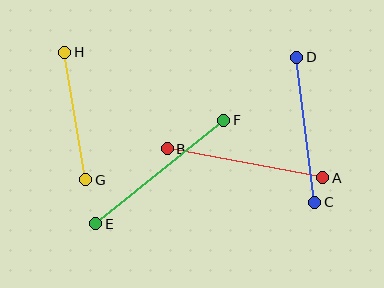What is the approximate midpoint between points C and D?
The midpoint is at approximately (306, 130) pixels.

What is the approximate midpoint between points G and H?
The midpoint is at approximately (75, 116) pixels.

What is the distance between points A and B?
The distance is approximately 159 pixels.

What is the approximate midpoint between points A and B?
The midpoint is at approximately (245, 163) pixels.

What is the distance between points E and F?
The distance is approximately 165 pixels.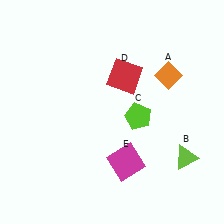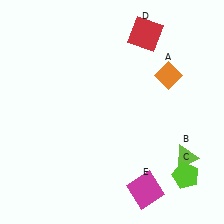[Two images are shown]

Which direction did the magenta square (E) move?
The magenta square (E) moved down.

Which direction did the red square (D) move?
The red square (D) moved up.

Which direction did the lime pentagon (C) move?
The lime pentagon (C) moved down.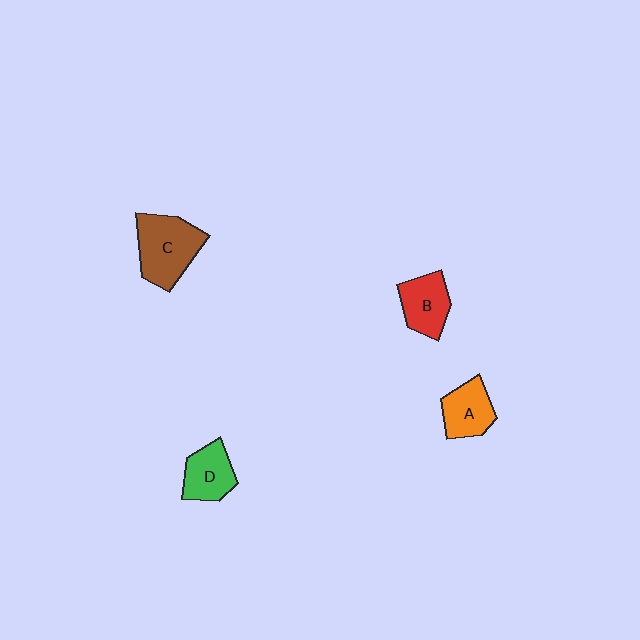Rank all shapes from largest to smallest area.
From largest to smallest: C (brown), B (red), D (green), A (orange).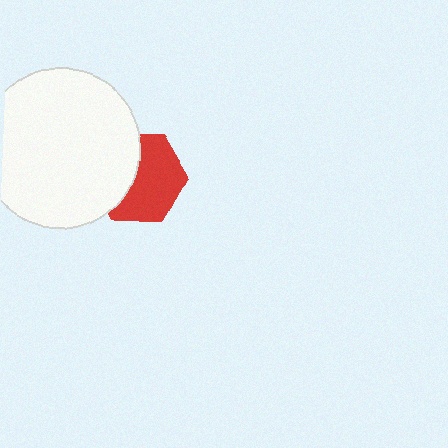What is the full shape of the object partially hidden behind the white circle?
The partially hidden object is a red hexagon.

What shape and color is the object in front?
The object in front is a white circle.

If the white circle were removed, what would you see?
You would see the complete red hexagon.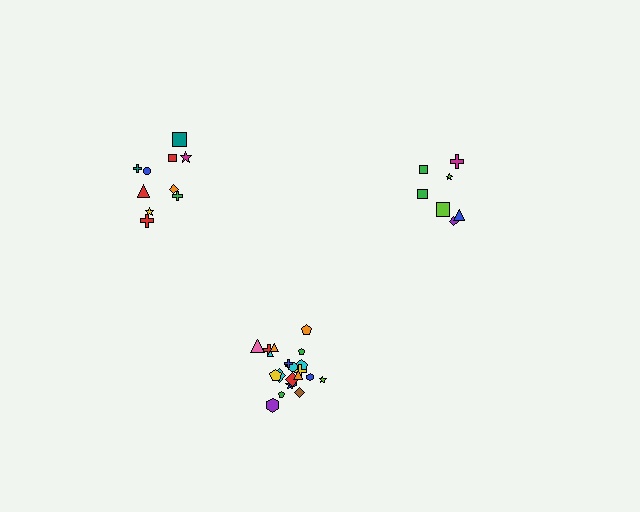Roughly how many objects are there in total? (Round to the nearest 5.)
Roughly 40 objects in total.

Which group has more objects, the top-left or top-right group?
The top-left group.